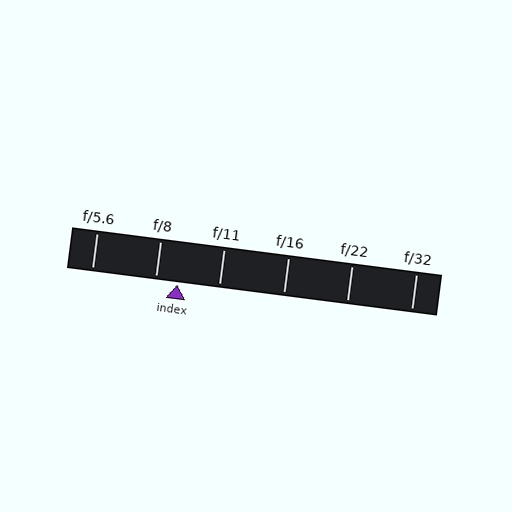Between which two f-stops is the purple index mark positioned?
The index mark is between f/8 and f/11.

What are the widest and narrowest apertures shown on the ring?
The widest aperture shown is f/5.6 and the narrowest is f/32.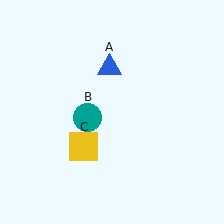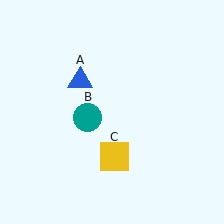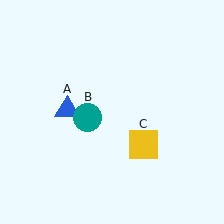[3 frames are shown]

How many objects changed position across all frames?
2 objects changed position: blue triangle (object A), yellow square (object C).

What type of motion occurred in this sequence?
The blue triangle (object A), yellow square (object C) rotated counterclockwise around the center of the scene.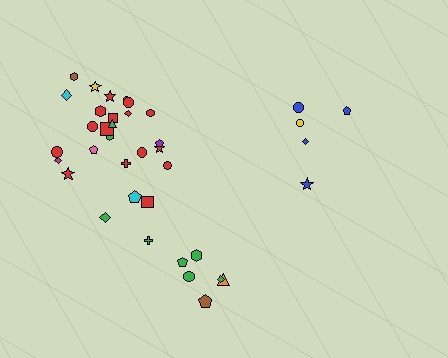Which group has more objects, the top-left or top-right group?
The top-left group.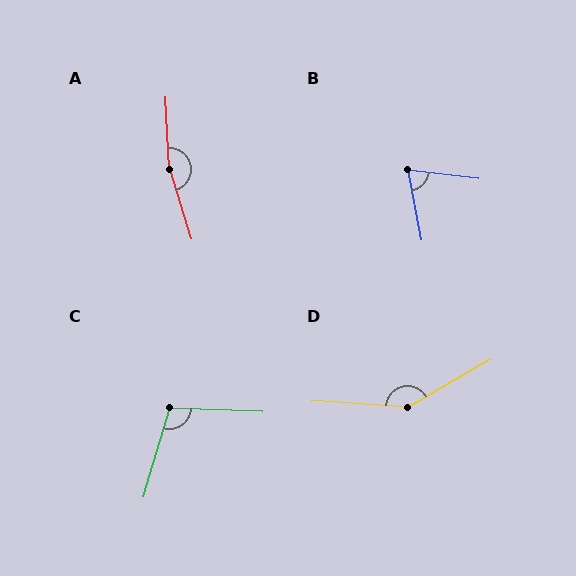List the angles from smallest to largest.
B (72°), C (104°), D (146°), A (166°).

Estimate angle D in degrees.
Approximately 146 degrees.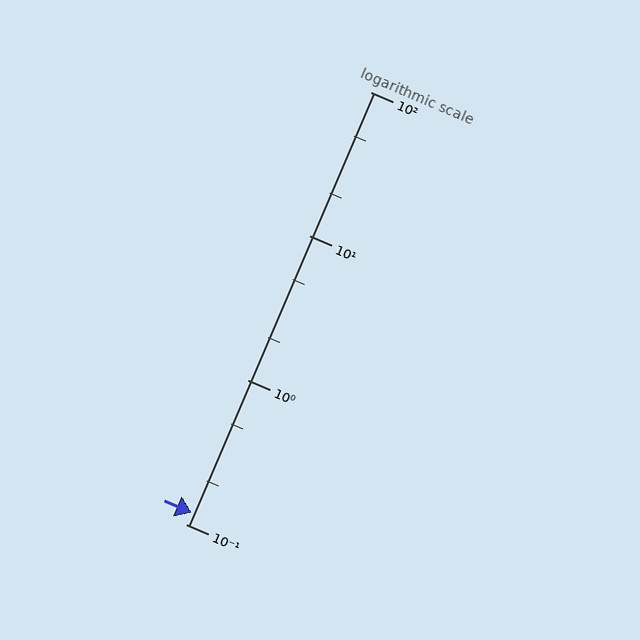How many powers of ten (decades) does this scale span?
The scale spans 3 decades, from 0.1 to 100.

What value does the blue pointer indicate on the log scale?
The pointer indicates approximately 0.12.